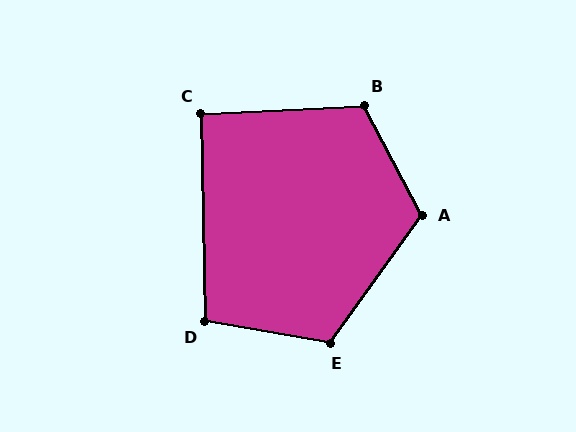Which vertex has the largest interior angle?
A, at approximately 117 degrees.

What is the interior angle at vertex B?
Approximately 115 degrees (obtuse).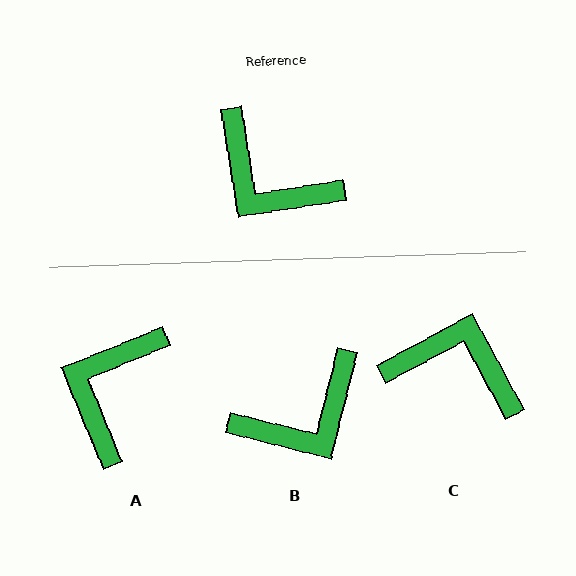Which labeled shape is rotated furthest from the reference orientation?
C, about 161 degrees away.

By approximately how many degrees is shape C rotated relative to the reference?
Approximately 161 degrees clockwise.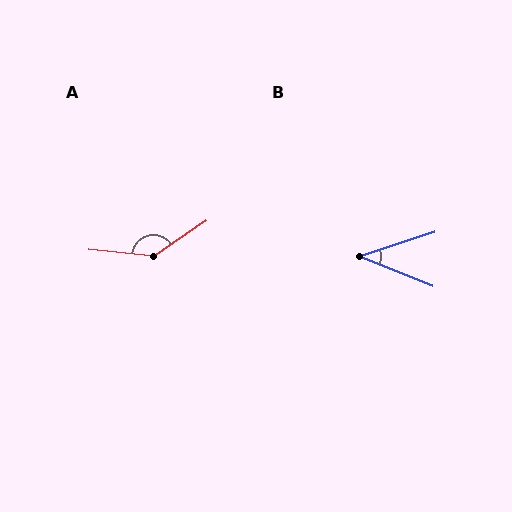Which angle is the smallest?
B, at approximately 39 degrees.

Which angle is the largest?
A, at approximately 139 degrees.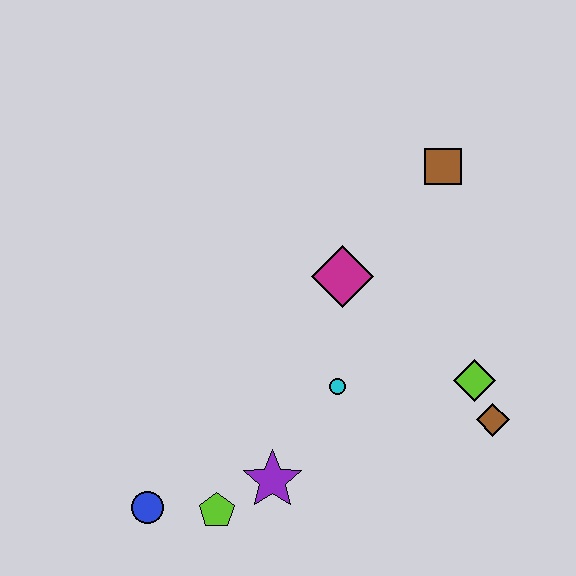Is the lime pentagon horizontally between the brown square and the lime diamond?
No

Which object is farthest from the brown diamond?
The blue circle is farthest from the brown diamond.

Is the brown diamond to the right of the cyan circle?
Yes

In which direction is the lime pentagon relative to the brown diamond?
The lime pentagon is to the left of the brown diamond.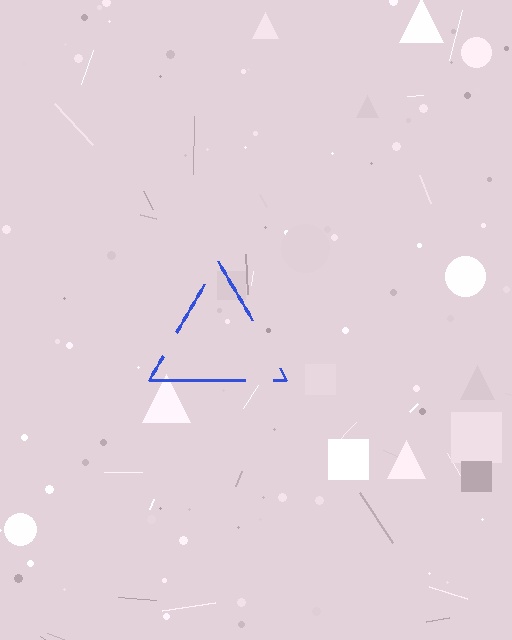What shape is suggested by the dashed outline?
The dashed outline suggests a triangle.